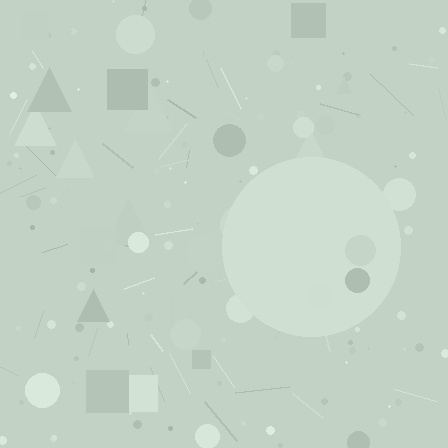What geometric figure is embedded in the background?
A circle is embedded in the background.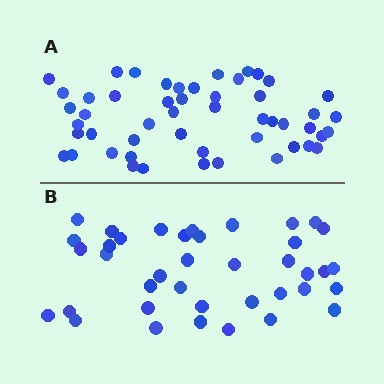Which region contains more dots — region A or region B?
Region A (the top region) has more dots.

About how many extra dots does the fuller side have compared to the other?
Region A has roughly 12 or so more dots than region B.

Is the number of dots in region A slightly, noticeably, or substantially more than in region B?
Region A has noticeably more, but not dramatically so. The ratio is roughly 1.3 to 1.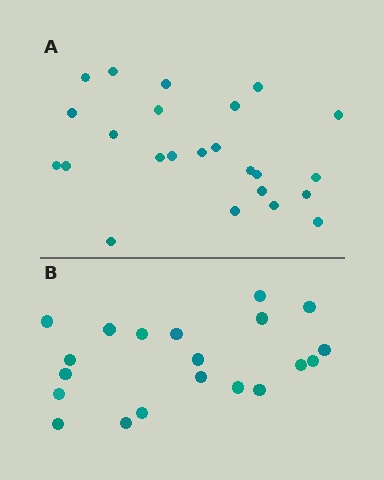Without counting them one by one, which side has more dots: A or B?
Region A (the top region) has more dots.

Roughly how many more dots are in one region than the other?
Region A has about 4 more dots than region B.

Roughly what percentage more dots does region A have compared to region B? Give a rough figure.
About 20% more.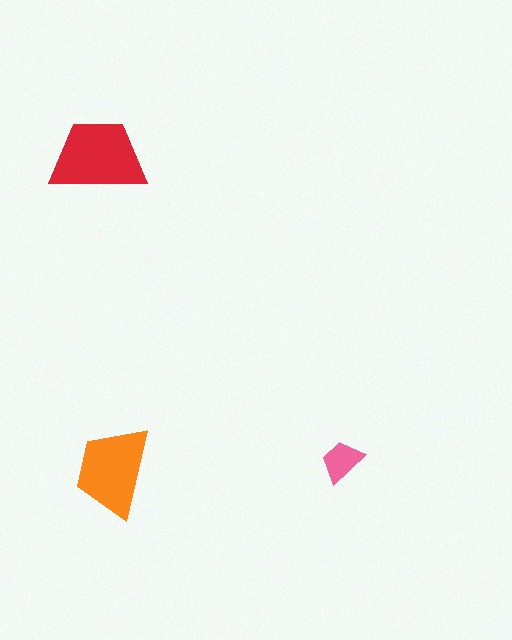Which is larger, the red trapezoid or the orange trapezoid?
The red one.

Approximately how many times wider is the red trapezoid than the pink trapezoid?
About 2 times wider.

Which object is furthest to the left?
The red trapezoid is leftmost.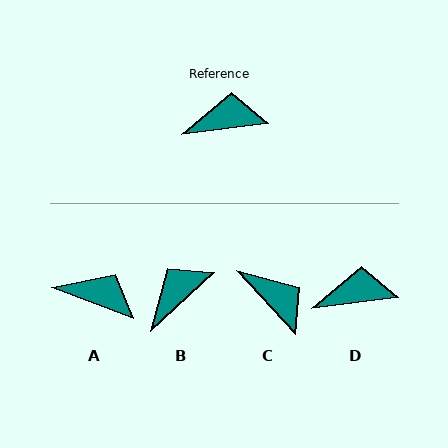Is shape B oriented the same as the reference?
No, it is off by about 35 degrees.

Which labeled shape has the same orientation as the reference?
D.